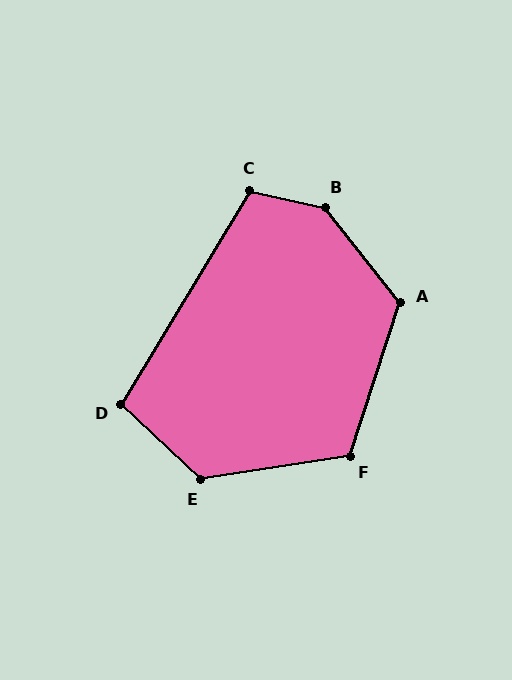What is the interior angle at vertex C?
Approximately 108 degrees (obtuse).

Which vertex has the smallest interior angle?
D, at approximately 102 degrees.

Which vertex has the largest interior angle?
B, at approximately 141 degrees.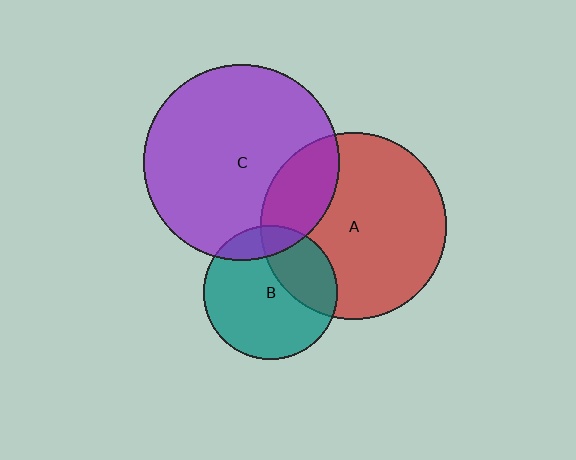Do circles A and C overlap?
Yes.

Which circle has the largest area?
Circle C (purple).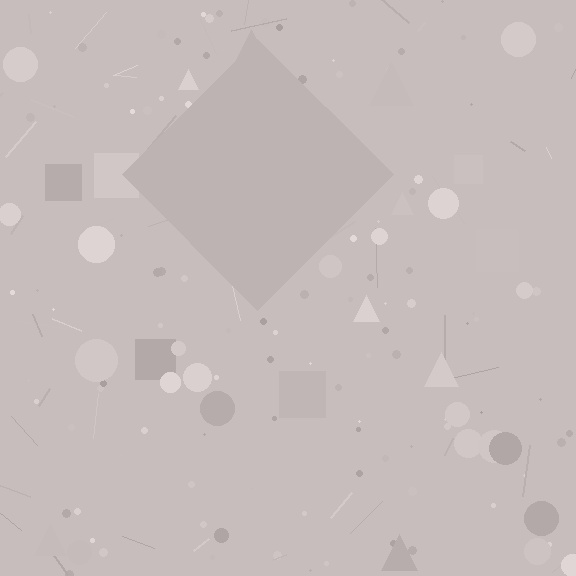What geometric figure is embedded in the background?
A diamond is embedded in the background.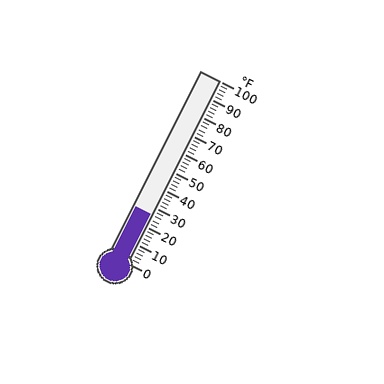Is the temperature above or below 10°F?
The temperature is above 10°F.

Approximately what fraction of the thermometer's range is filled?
The thermometer is filled to approximately 25% of its range.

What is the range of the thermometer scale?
The thermometer scale ranges from 0°F to 100°F.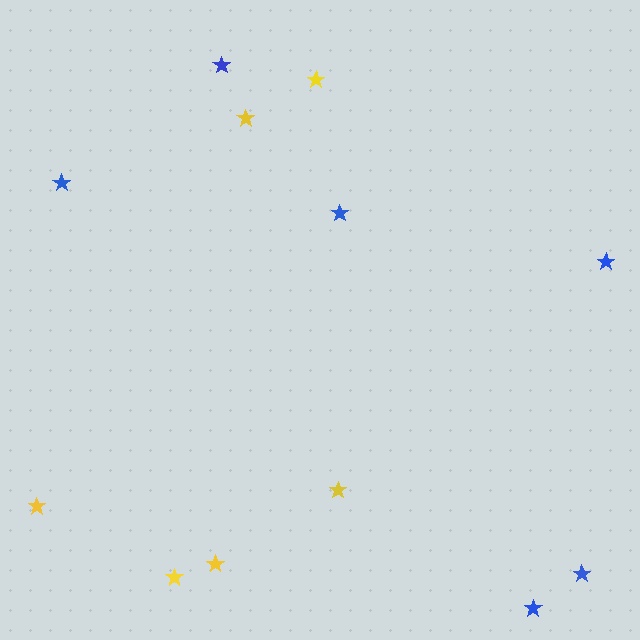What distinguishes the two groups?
There are 2 groups: one group of blue stars (6) and one group of yellow stars (6).